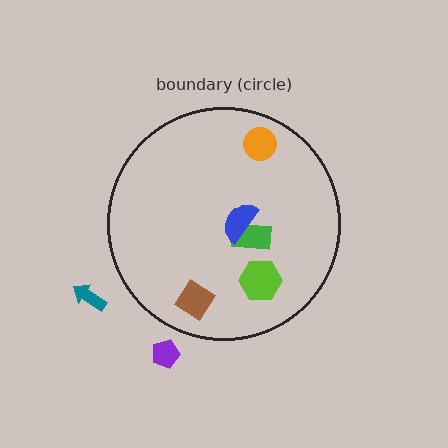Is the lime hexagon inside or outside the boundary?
Inside.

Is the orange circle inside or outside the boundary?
Inside.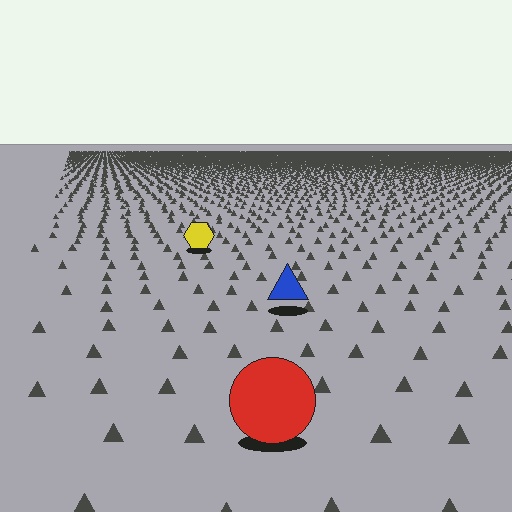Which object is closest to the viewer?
The red circle is closest. The texture marks near it are larger and more spread out.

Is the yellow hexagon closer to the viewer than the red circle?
No. The red circle is closer — you can tell from the texture gradient: the ground texture is coarser near it.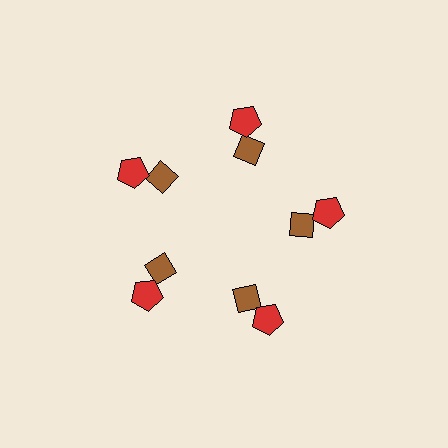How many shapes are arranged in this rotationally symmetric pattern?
There are 10 shapes, arranged in 5 groups of 2.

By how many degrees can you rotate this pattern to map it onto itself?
The pattern maps onto itself every 72 degrees of rotation.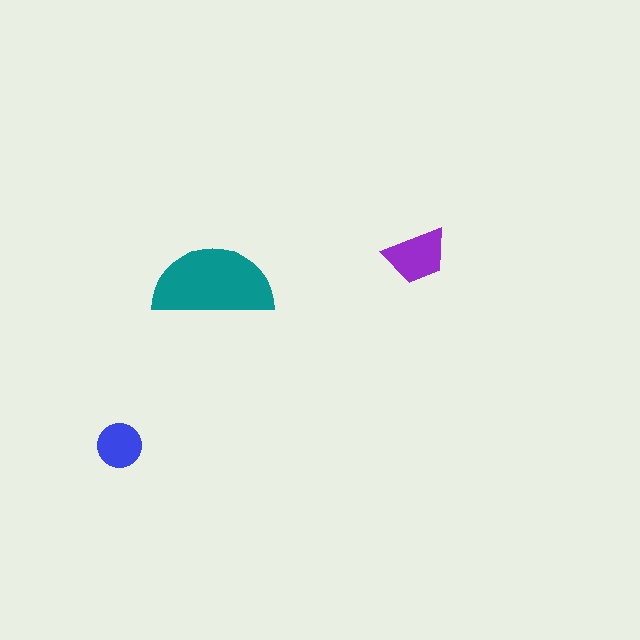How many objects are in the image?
There are 3 objects in the image.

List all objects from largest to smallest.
The teal semicircle, the purple trapezoid, the blue circle.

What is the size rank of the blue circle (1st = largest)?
3rd.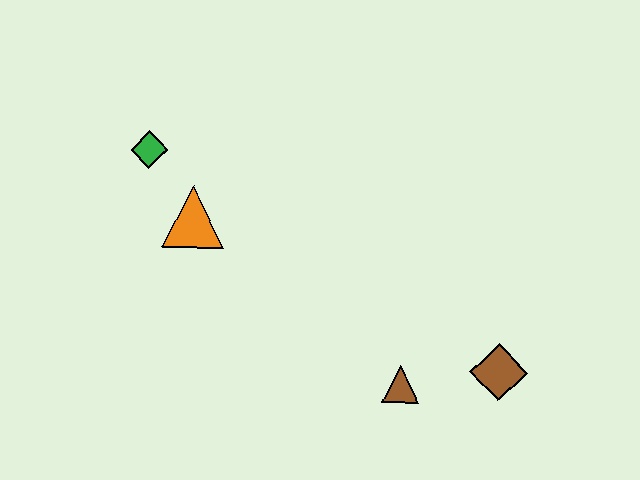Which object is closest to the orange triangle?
The green diamond is closest to the orange triangle.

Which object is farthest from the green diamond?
The brown diamond is farthest from the green diamond.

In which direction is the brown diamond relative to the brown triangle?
The brown diamond is to the right of the brown triangle.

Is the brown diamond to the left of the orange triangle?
No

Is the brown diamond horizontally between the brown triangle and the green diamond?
No